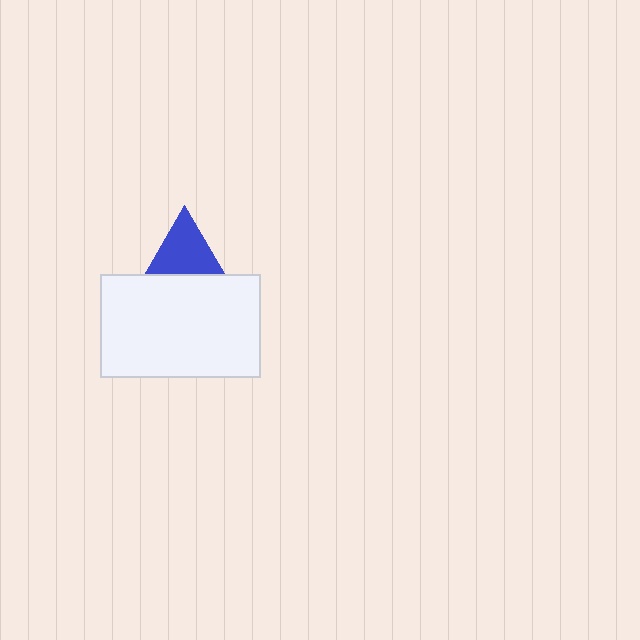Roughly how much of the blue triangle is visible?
About half of it is visible (roughly 60%).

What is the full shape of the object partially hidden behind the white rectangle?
The partially hidden object is a blue triangle.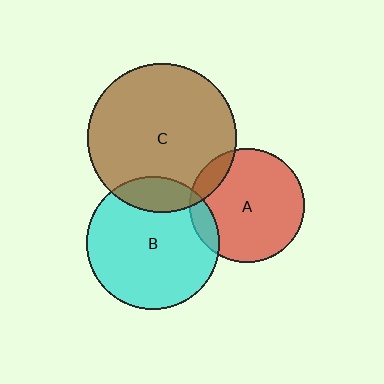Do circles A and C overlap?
Yes.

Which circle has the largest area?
Circle C (brown).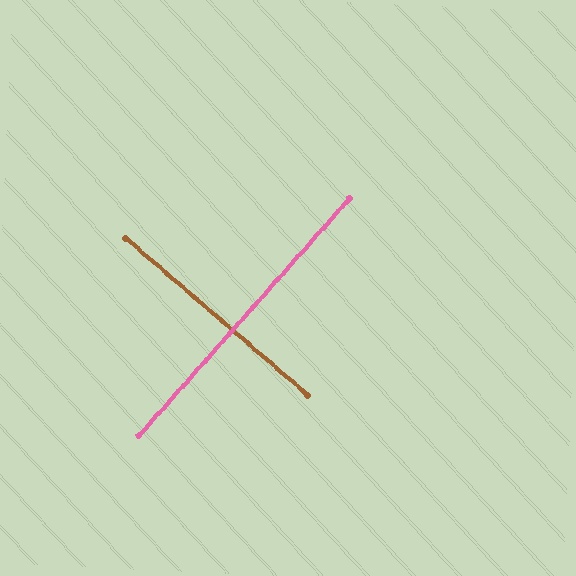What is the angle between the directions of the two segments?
Approximately 89 degrees.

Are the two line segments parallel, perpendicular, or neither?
Perpendicular — they meet at approximately 89°.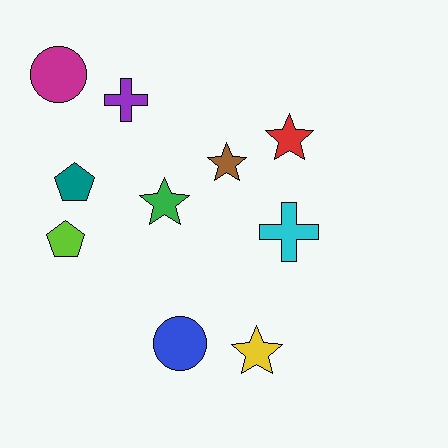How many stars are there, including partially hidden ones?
There are 4 stars.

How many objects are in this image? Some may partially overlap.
There are 10 objects.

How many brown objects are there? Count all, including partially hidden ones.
There is 1 brown object.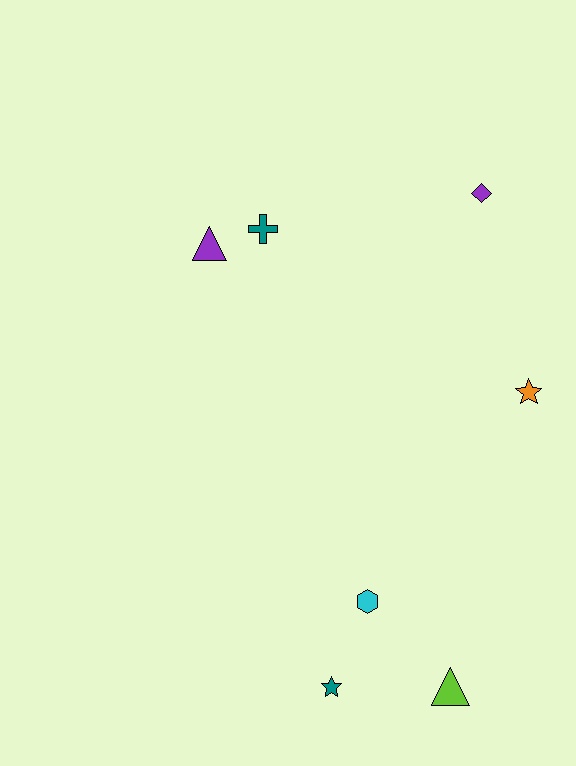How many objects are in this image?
There are 7 objects.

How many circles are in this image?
There are no circles.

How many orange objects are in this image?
There is 1 orange object.